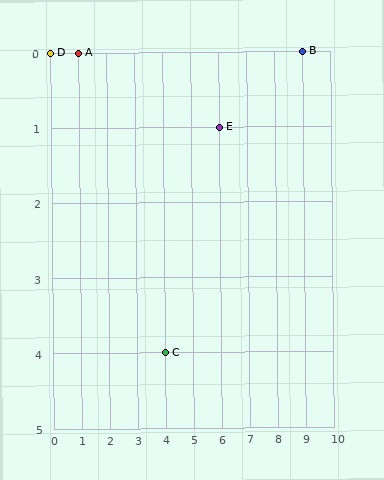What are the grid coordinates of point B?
Point B is at grid coordinates (9, 0).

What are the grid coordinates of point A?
Point A is at grid coordinates (1, 0).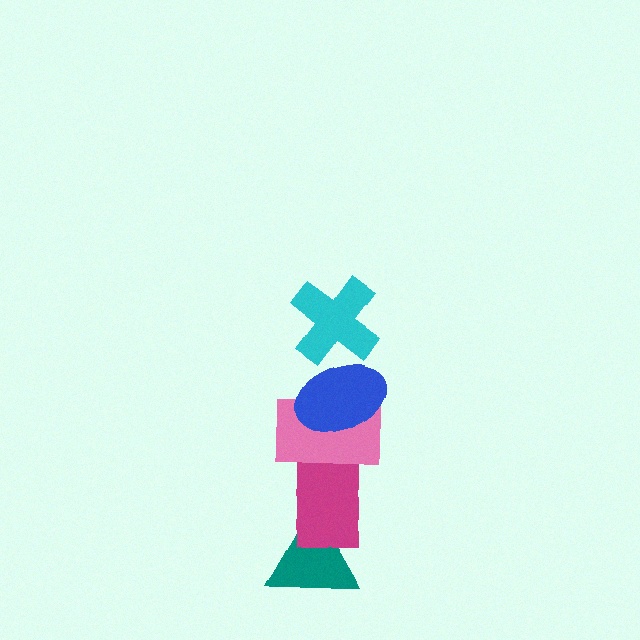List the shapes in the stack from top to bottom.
From top to bottom: the cyan cross, the blue ellipse, the pink rectangle, the magenta rectangle, the teal triangle.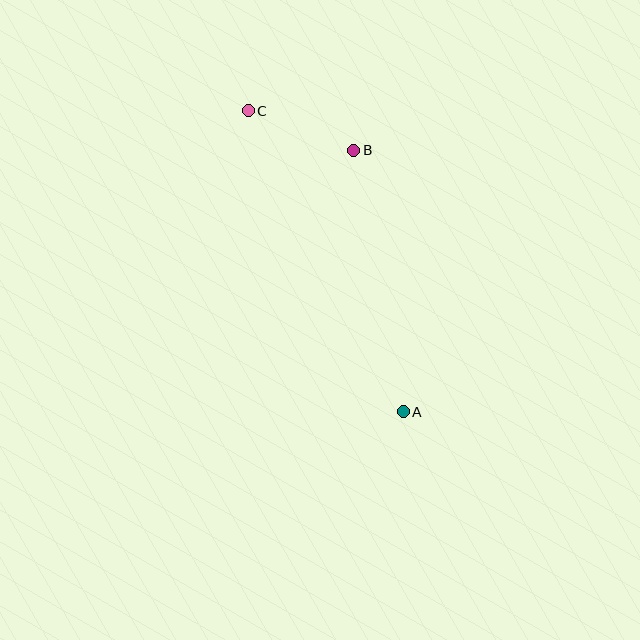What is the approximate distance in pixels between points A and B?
The distance between A and B is approximately 266 pixels.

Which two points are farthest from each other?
Points A and C are farthest from each other.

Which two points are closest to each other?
Points B and C are closest to each other.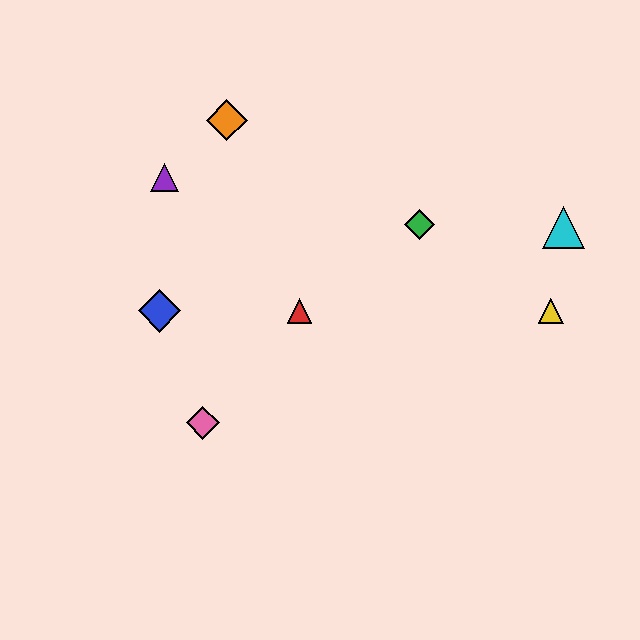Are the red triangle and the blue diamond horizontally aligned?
Yes, both are at y≈311.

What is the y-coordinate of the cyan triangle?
The cyan triangle is at y≈228.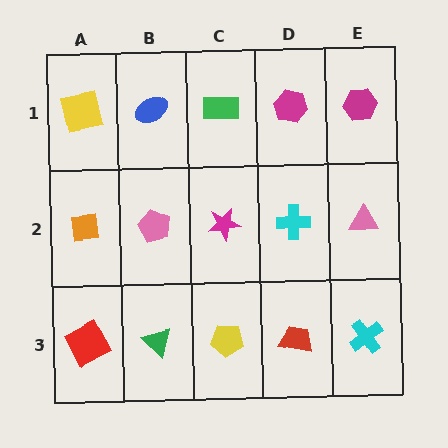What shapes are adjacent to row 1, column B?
A pink pentagon (row 2, column B), a yellow square (row 1, column A), a green rectangle (row 1, column C).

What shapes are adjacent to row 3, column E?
A pink triangle (row 2, column E), a red trapezoid (row 3, column D).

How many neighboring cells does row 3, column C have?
3.